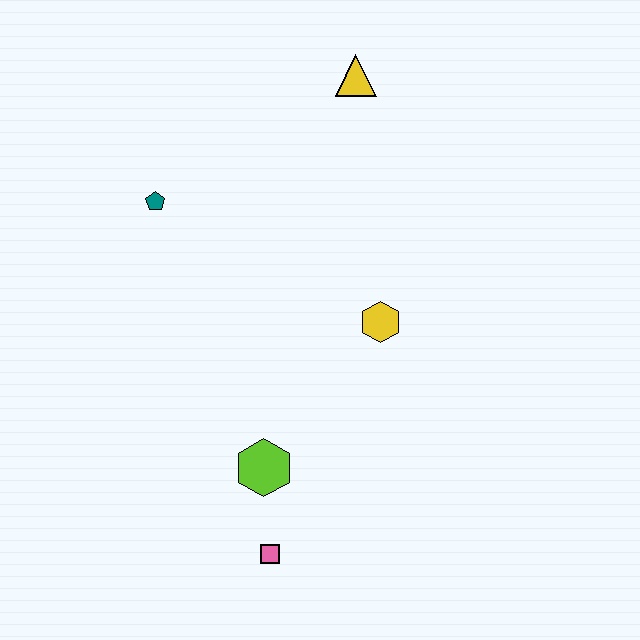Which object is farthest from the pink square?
The yellow triangle is farthest from the pink square.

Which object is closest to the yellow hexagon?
The lime hexagon is closest to the yellow hexagon.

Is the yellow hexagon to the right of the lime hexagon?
Yes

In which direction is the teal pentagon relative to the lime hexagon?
The teal pentagon is above the lime hexagon.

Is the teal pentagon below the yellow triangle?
Yes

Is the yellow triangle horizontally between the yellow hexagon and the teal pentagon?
Yes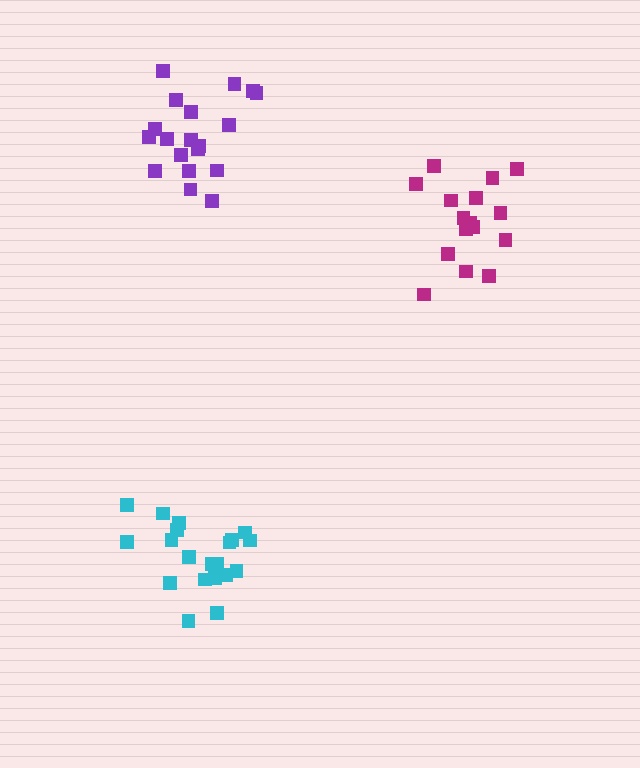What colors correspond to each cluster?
The clusters are colored: magenta, cyan, purple.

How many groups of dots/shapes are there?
There are 3 groups.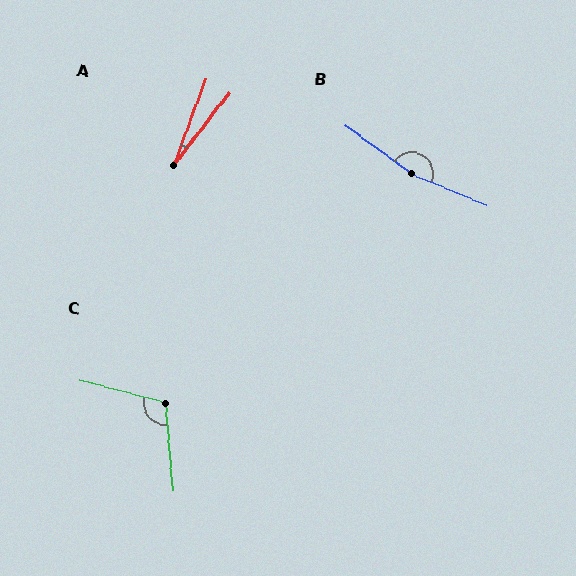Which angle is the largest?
B, at approximately 167 degrees.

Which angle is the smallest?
A, at approximately 17 degrees.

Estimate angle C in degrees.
Approximately 109 degrees.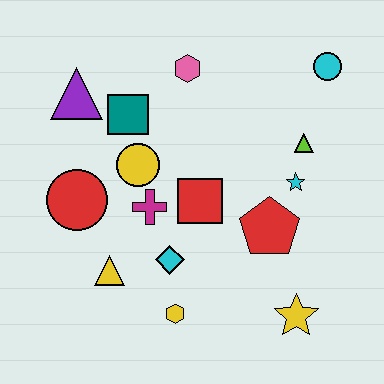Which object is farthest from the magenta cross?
The cyan circle is farthest from the magenta cross.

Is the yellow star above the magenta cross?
No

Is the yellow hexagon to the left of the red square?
Yes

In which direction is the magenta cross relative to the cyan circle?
The magenta cross is to the left of the cyan circle.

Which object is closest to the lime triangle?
The cyan star is closest to the lime triangle.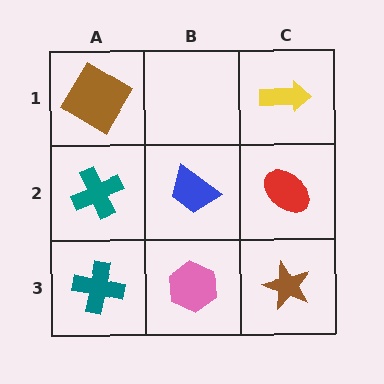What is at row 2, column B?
A blue trapezoid.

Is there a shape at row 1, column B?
No, that cell is empty.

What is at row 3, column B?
A pink hexagon.